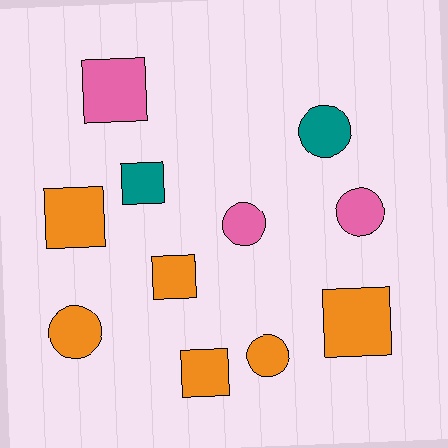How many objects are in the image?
There are 11 objects.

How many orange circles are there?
There are 2 orange circles.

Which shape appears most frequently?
Square, with 6 objects.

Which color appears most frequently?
Orange, with 6 objects.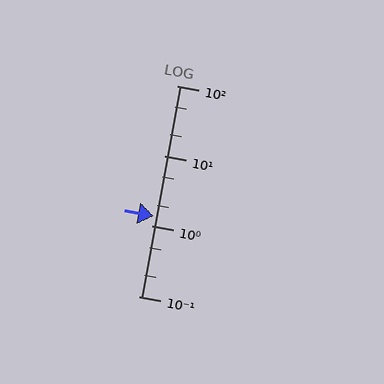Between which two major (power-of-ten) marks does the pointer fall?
The pointer is between 1 and 10.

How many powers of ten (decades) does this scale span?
The scale spans 3 decades, from 0.1 to 100.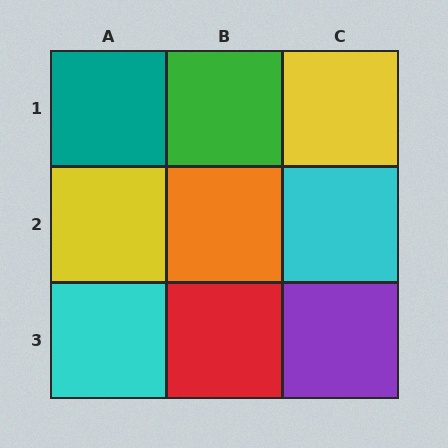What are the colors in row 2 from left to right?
Yellow, orange, cyan.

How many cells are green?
1 cell is green.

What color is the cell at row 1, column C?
Yellow.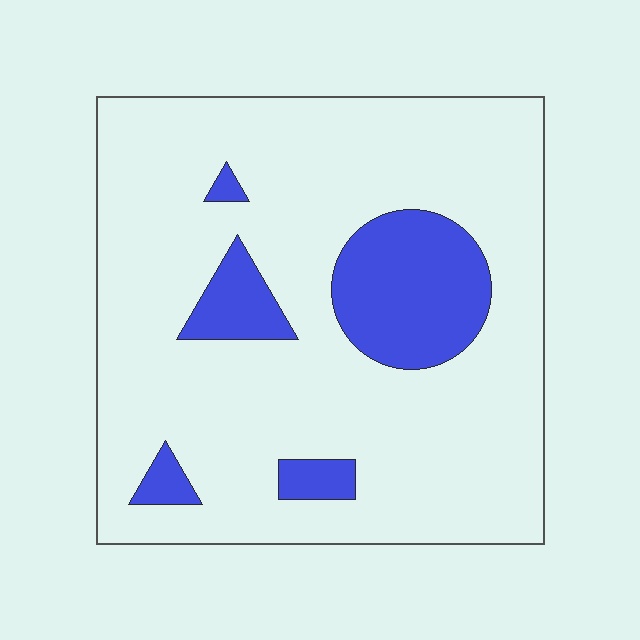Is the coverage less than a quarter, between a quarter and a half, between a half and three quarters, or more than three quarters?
Less than a quarter.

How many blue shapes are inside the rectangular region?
5.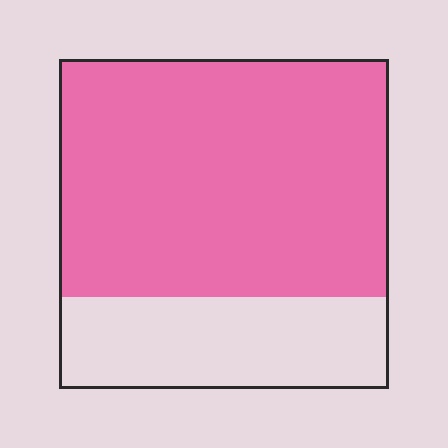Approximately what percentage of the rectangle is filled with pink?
Approximately 70%.